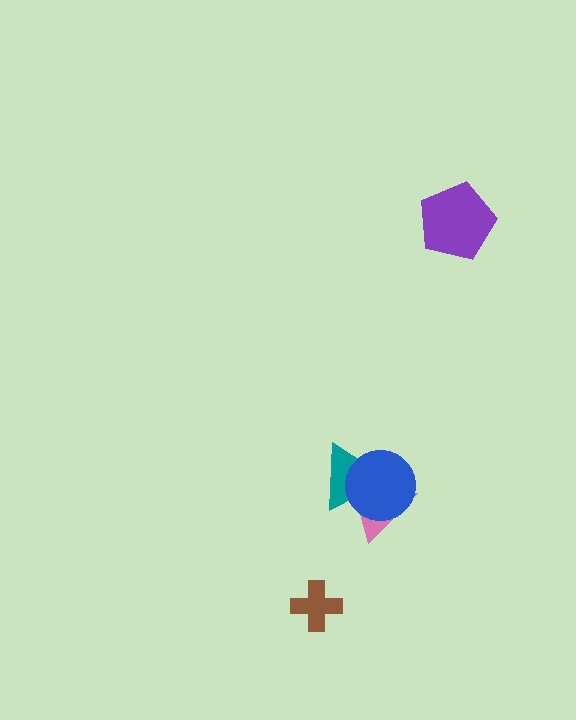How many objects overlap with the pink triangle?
2 objects overlap with the pink triangle.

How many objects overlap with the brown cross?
0 objects overlap with the brown cross.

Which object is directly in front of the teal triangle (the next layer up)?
The pink triangle is directly in front of the teal triangle.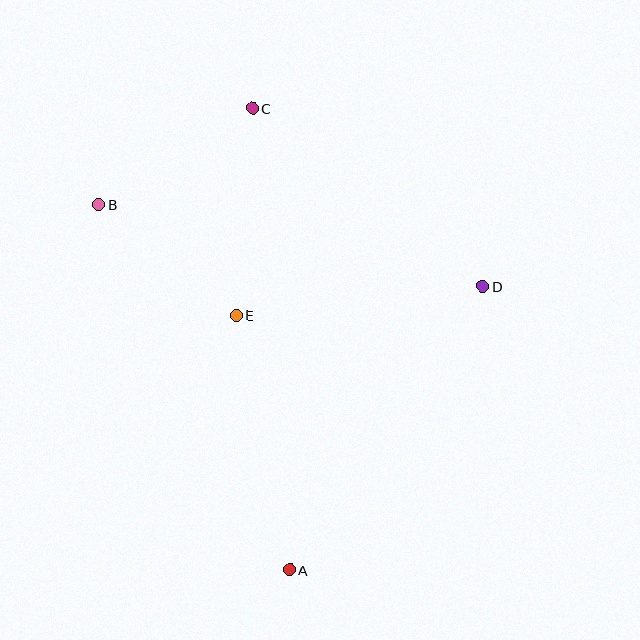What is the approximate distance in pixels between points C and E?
The distance between C and E is approximately 208 pixels.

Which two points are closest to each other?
Points B and E are closest to each other.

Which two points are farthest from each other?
Points A and C are farthest from each other.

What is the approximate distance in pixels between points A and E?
The distance between A and E is approximately 260 pixels.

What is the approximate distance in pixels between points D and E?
The distance between D and E is approximately 249 pixels.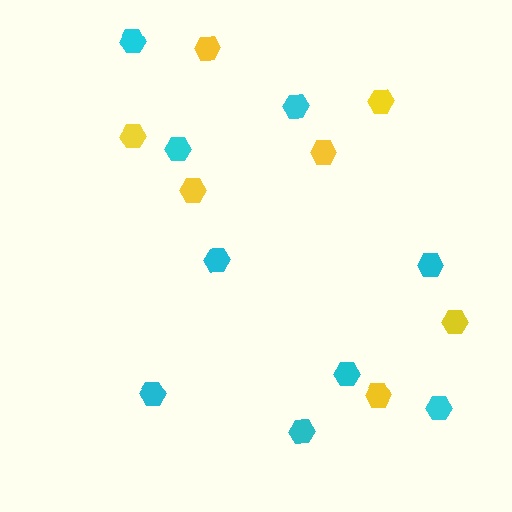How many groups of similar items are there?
There are 2 groups: one group of yellow hexagons (7) and one group of cyan hexagons (9).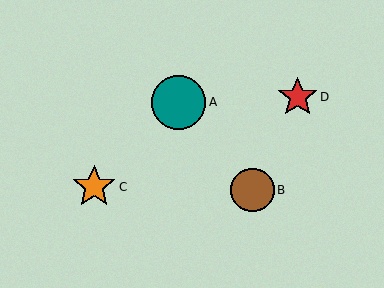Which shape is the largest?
The teal circle (labeled A) is the largest.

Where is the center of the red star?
The center of the red star is at (298, 97).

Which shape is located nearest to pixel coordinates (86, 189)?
The orange star (labeled C) at (94, 187) is nearest to that location.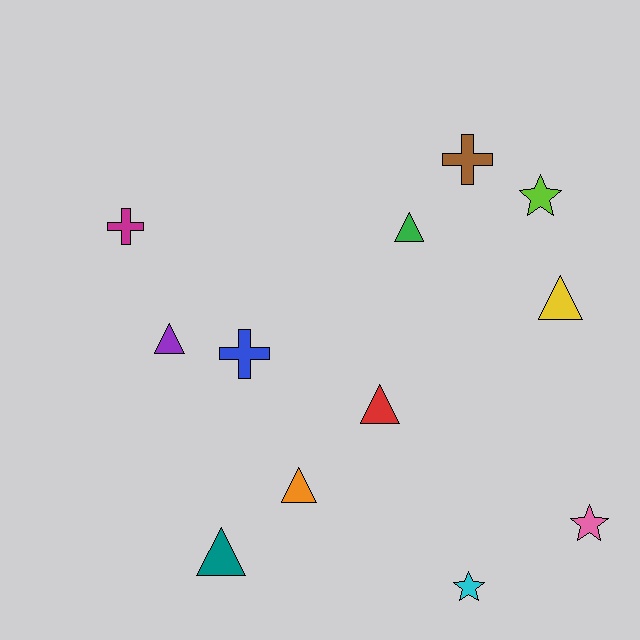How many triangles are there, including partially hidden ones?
There are 6 triangles.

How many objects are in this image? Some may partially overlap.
There are 12 objects.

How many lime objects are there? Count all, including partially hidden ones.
There is 1 lime object.